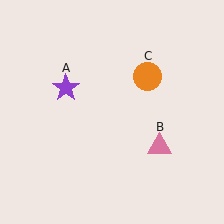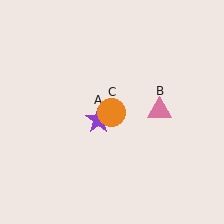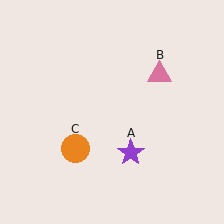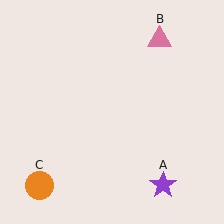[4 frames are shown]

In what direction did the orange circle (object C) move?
The orange circle (object C) moved down and to the left.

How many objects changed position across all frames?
3 objects changed position: purple star (object A), pink triangle (object B), orange circle (object C).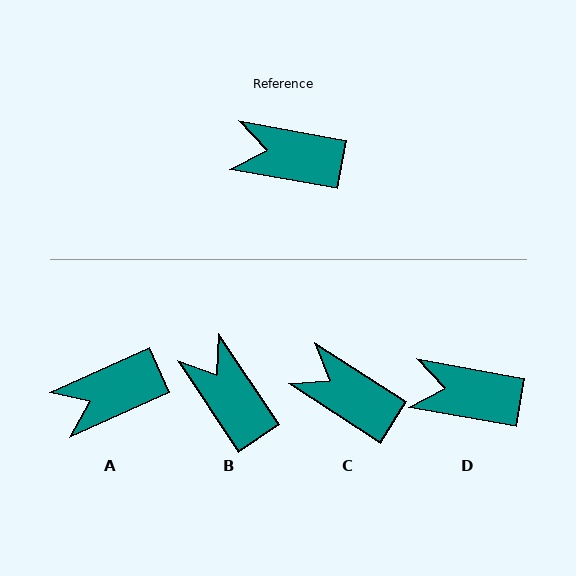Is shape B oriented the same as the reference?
No, it is off by about 46 degrees.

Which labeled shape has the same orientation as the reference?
D.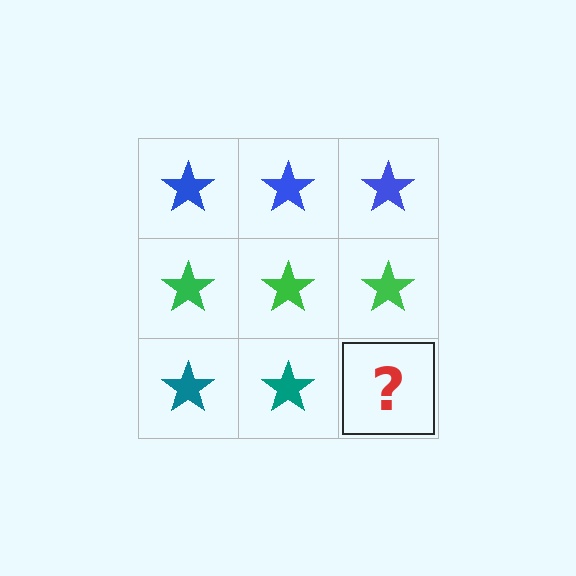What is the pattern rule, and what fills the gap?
The rule is that each row has a consistent color. The gap should be filled with a teal star.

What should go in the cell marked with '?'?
The missing cell should contain a teal star.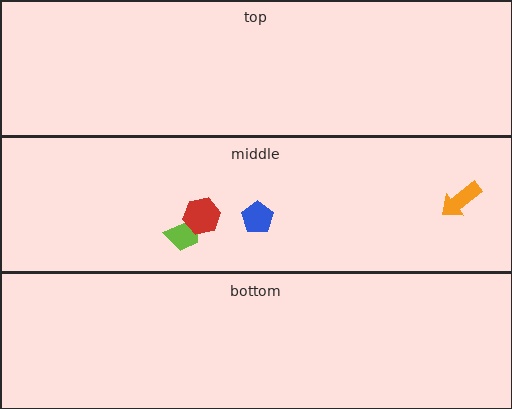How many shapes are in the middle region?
4.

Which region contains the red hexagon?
The middle region.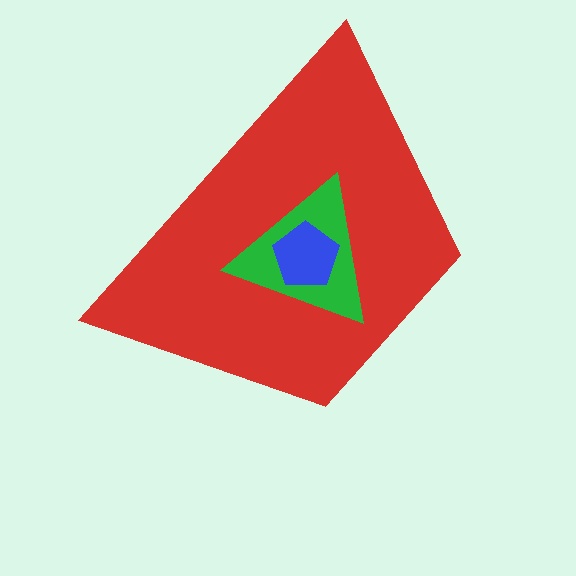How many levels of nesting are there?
3.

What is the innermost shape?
The blue pentagon.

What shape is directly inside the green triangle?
The blue pentagon.